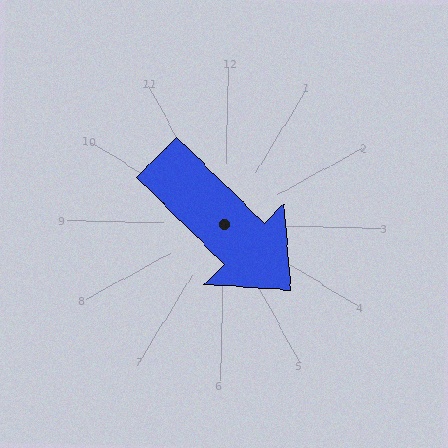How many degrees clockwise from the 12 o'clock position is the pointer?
Approximately 133 degrees.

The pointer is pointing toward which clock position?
Roughly 4 o'clock.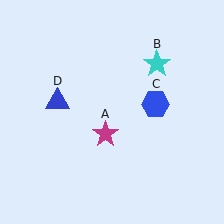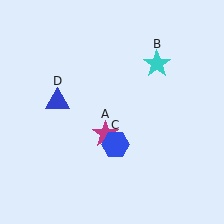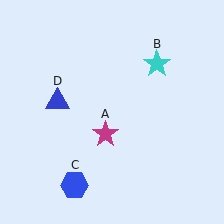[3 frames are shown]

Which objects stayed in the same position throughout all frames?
Magenta star (object A) and cyan star (object B) and blue triangle (object D) remained stationary.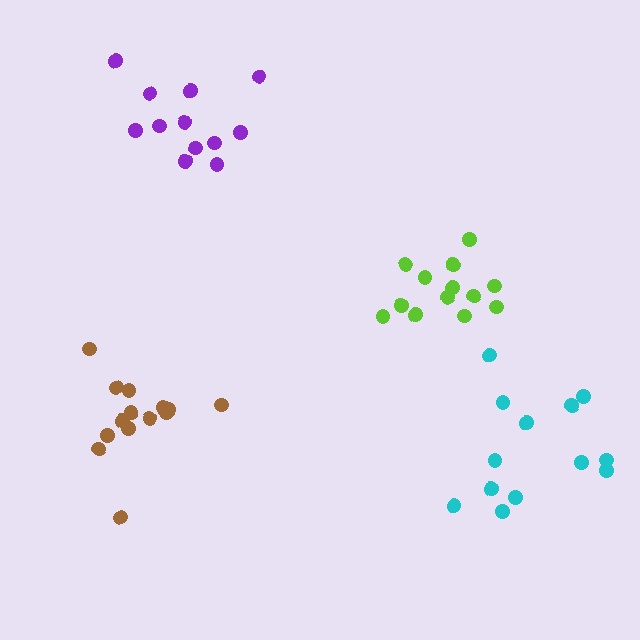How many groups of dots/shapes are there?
There are 4 groups.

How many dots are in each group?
Group 1: 12 dots, Group 2: 15 dots, Group 3: 13 dots, Group 4: 13 dots (53 total).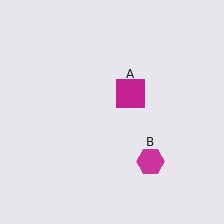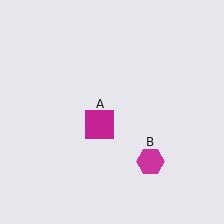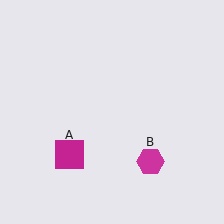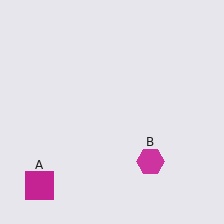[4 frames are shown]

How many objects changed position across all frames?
1 object changed position: magenta square (object A).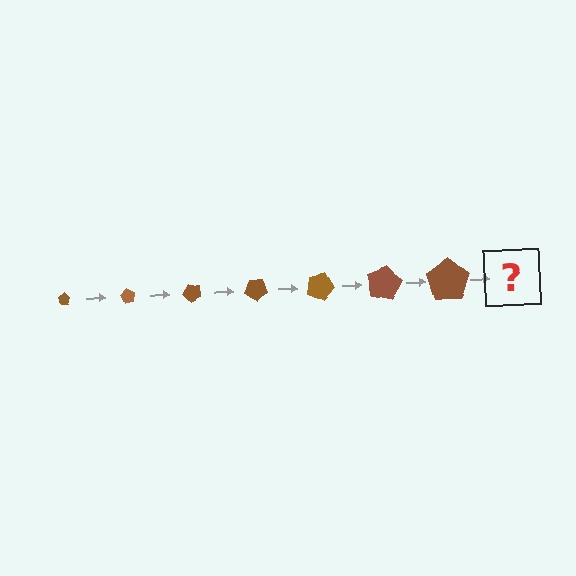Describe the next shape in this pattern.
It should be a pentagon, larger than the previous one and rotated 420 degrees from the start.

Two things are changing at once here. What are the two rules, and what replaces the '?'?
The two rules are that the pentagon grows larger each step and it rotates 60 degrees each step. The '?' should be a pentagon, larger than the previous one and rotated 420 degrees from the start.